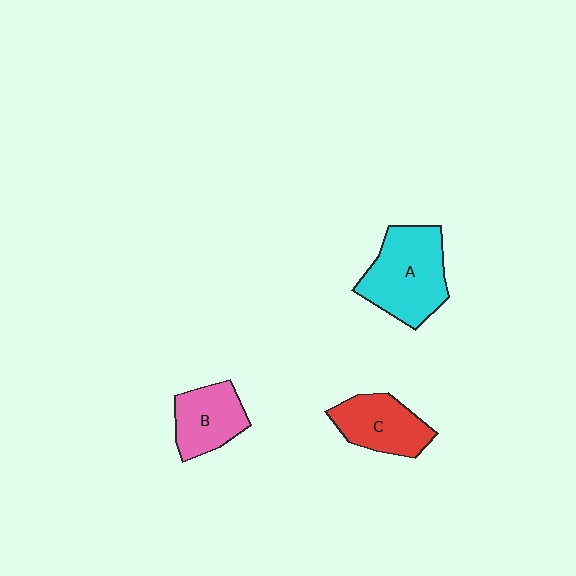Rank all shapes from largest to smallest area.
From largest to smallest: A (cyan), C (red), B (pink).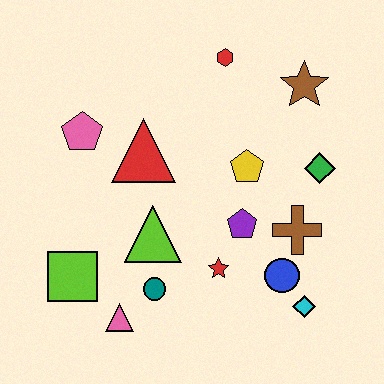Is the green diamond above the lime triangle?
Yes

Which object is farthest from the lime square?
The brown star is farthest from the lime square.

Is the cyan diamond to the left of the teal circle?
No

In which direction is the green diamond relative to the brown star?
The green diamond is below the brown star.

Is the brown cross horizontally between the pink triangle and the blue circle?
No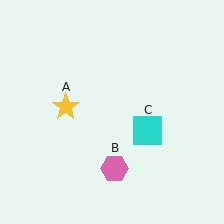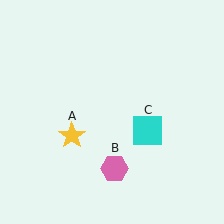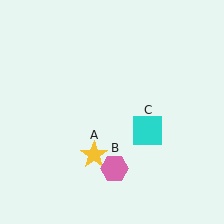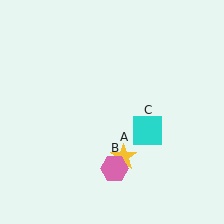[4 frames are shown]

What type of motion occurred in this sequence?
The yellow star (object A) rotated counterclockwise around the center of the scene.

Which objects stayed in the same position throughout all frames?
Pink hexagon (object B) and cyan square (object C) remained stationary.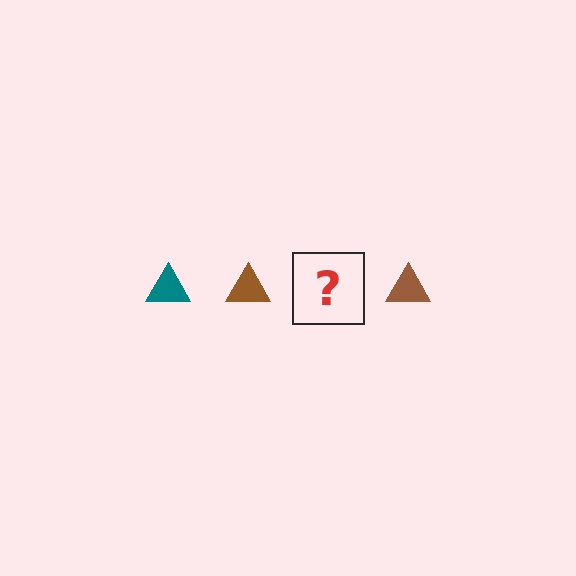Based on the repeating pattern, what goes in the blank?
The blank should be a teal triangle.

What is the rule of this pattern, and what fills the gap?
The rule is that the pattern cycles through teal, brown triangles. The gap should be filled with a teal triangle.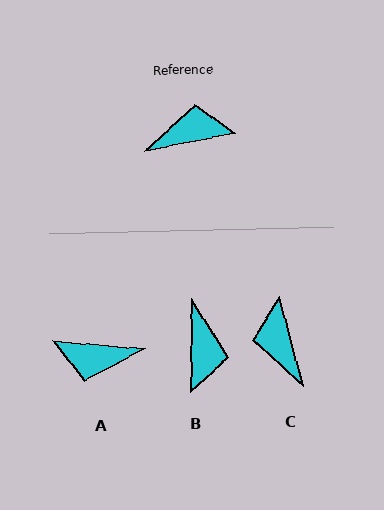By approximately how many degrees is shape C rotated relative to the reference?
Approximately 94 degrees counter-clockwise.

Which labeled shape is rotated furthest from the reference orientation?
A, about 164 degrees away.